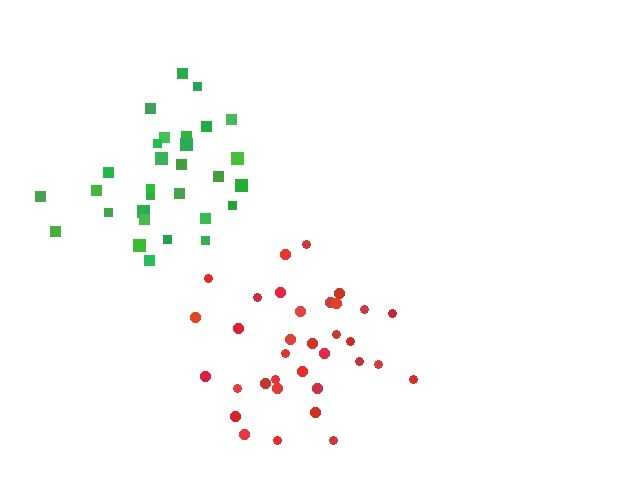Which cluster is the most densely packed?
Green.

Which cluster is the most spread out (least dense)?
Red.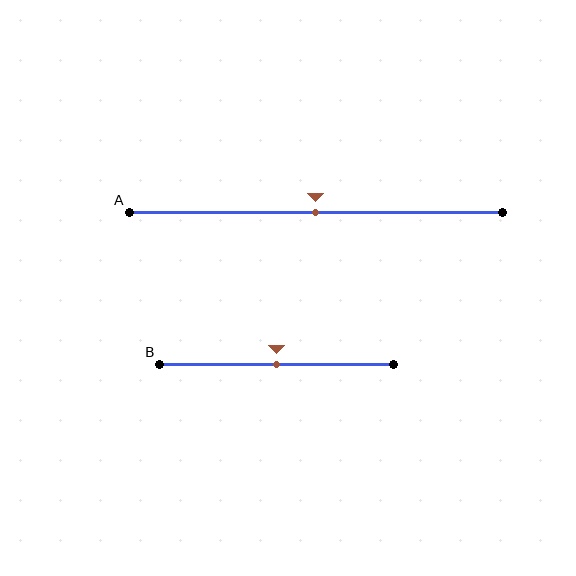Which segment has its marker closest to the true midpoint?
Segment A has its marker closest to the true midpoint.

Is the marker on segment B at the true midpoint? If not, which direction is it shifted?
Yes, the marker on segment B is at the true midpoint.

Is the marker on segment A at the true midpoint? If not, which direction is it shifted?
Yes, the marker on segment A is at the true midpoint.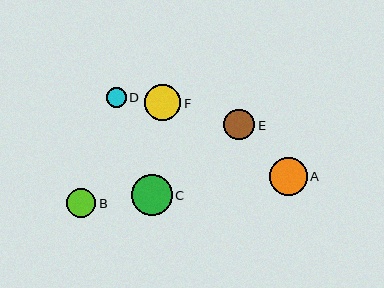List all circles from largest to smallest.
From largest to smallest: C, A, F, E, B, D.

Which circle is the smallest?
Circle D is the smallest with a size of approximately 20 pixels.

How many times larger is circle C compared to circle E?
Circle C is approximately 1.3 times the size of circle E.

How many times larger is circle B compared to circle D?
Circle B is approximately 1.5 times the size of circle D.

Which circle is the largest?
Circle C is the largest with a size of approximately 41 pixels.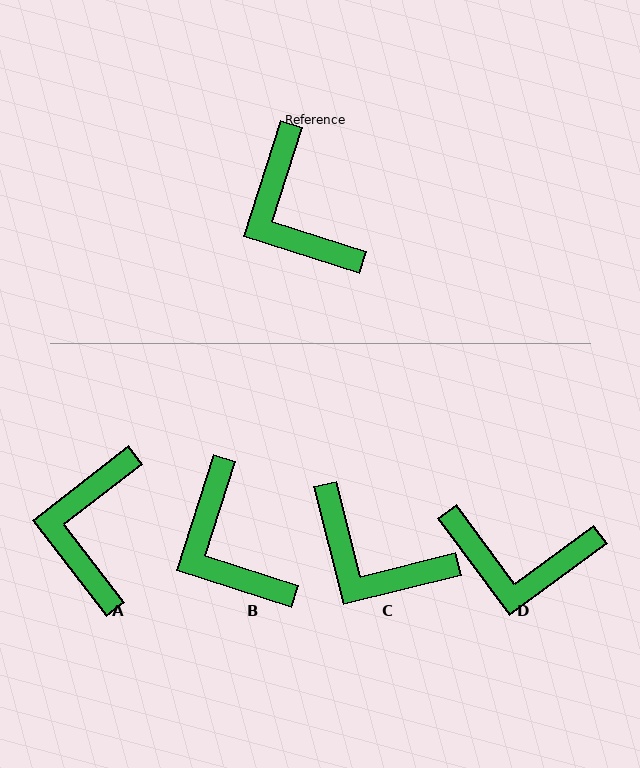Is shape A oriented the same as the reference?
No, it is off by about 35 degrees.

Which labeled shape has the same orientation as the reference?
B.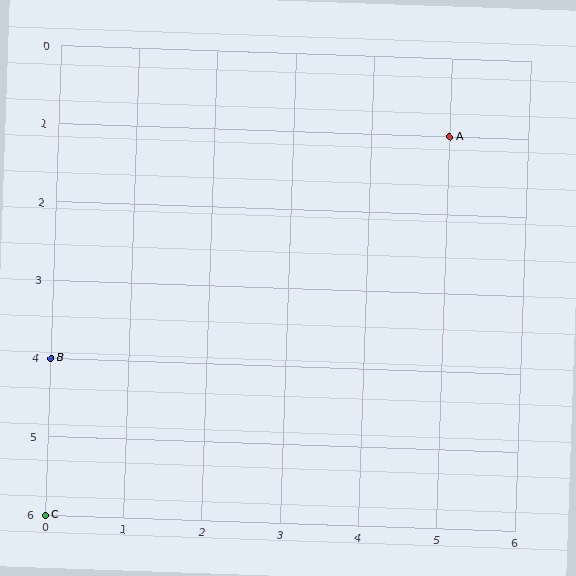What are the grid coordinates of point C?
Point C is at grid coordinates (0, 6).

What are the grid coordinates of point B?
Point B is at grid coordinates (0, 4).